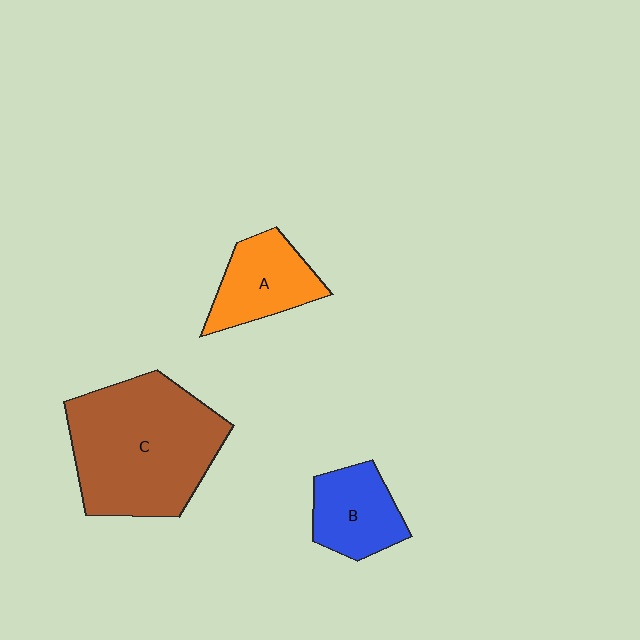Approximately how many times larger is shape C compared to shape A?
Approximately 2.4 times.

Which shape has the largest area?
Shape C (brown).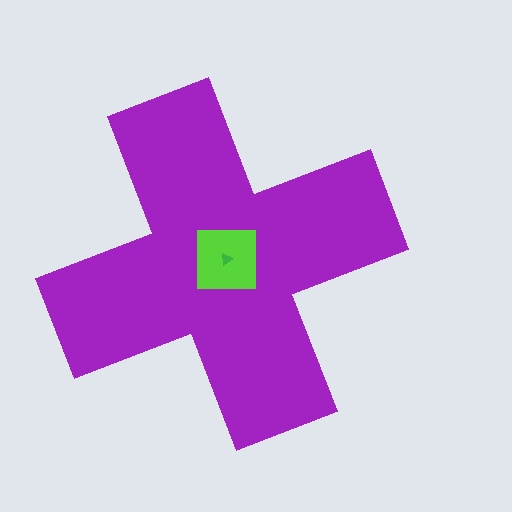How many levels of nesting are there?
3.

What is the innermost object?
The green triangle.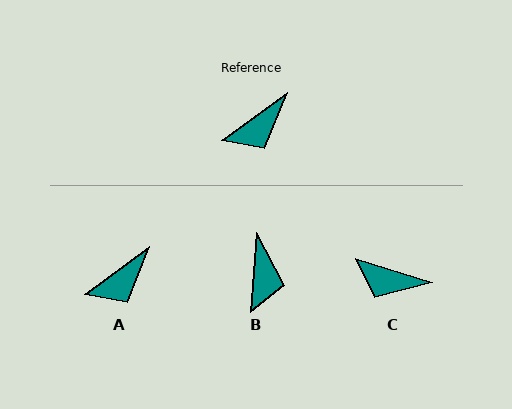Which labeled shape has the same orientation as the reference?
A.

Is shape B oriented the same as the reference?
No, it is off by about 49 degrees.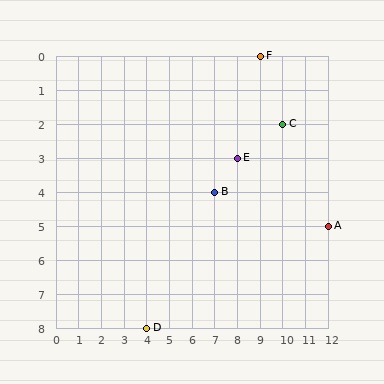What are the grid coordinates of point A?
Point A is at grid coordinates (12, 5).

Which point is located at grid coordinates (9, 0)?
Point F is at (9, 0).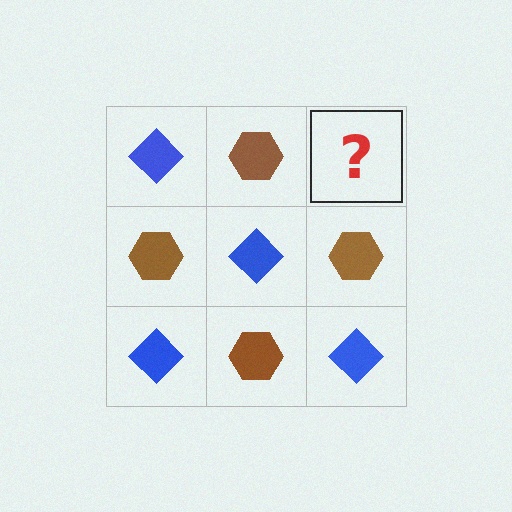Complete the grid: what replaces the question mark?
The question mark should be replaced with a blue diamond.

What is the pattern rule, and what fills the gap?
The rule is that it alternates blue diamond and brown hexagon in a checkerboard pattern. The gap should be filled with a blue diamond.